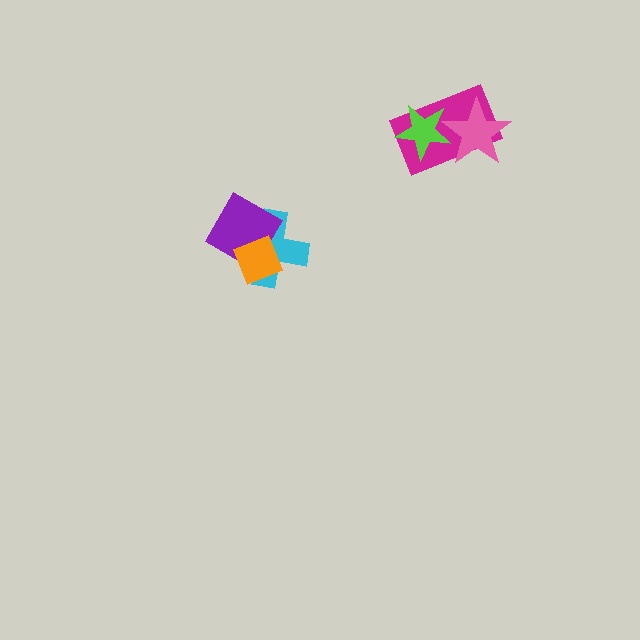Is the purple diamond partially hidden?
Yes, it is partially covered by another shape.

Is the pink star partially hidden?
No, no other shape covers it.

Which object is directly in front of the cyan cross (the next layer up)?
The purple diamond is directly in front of the cyan cross.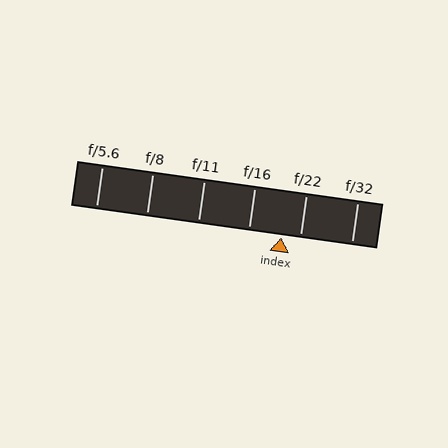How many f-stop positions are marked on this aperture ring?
There are 6 f-stop positions marked.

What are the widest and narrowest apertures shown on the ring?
The widest aperture shown is f/5.6 and the narrowest is f/32.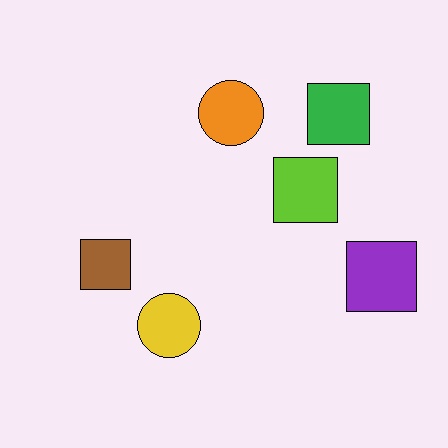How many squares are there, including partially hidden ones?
There are 4 squares.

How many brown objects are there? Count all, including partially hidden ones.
There is 1 brown object.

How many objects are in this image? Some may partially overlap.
There are 6 objects.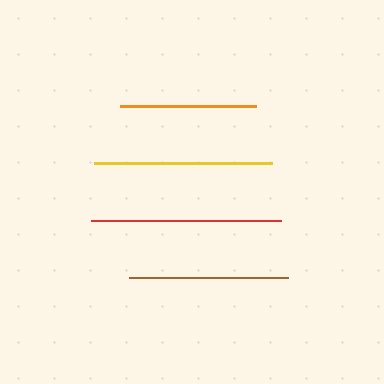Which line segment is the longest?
The red line is the longest at approximately 190 pixels.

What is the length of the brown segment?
The brown segment is approximately 158 pixels long.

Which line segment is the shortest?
The orange line is the shortest at approximately 136 pixels.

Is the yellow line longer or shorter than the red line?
The red line is longer than the yellow line.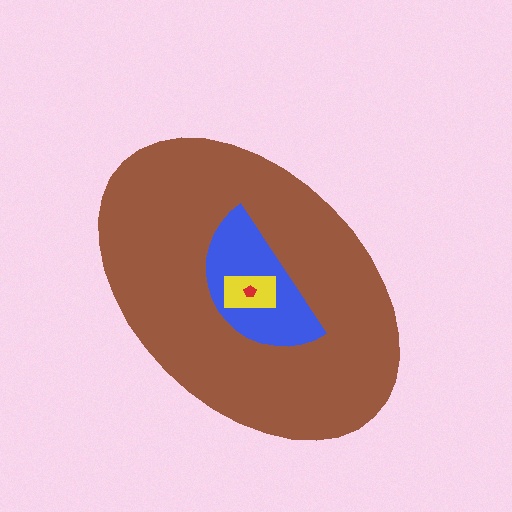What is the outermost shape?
The brown ellipse.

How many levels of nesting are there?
4.